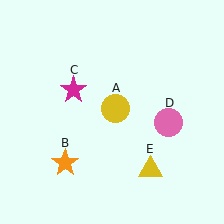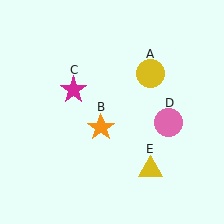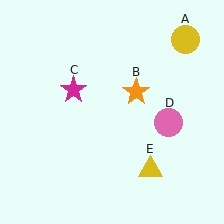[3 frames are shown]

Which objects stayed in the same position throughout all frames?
Magenta star (object C) and pink circle (object D) and yellow triangle (object E) remained stationary.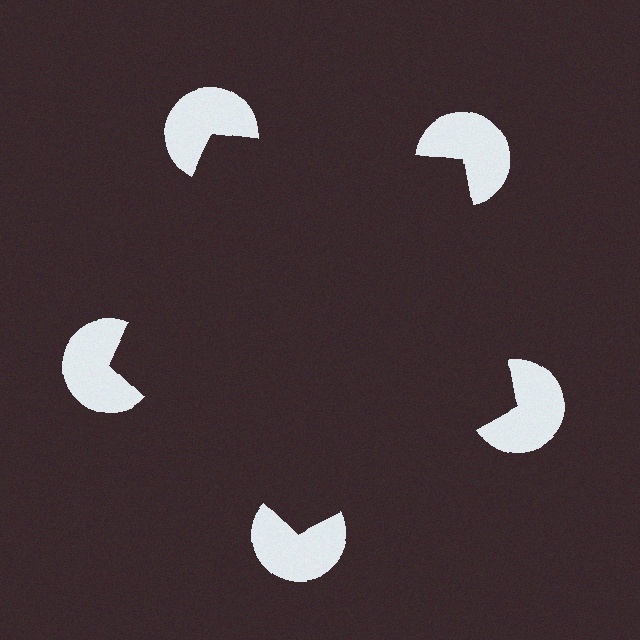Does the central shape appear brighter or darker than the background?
It typically appears slightly darker than the background, even though no actual brightness change is drawn.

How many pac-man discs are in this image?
There are 5 — one at each vertex of the illusory pentagon.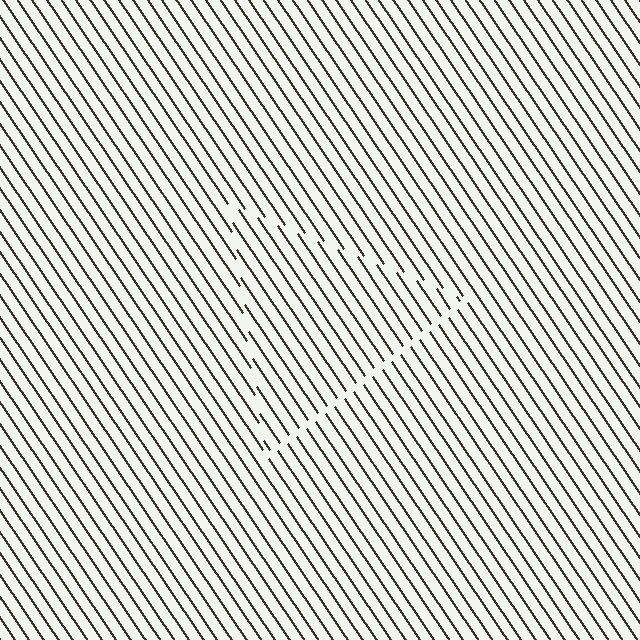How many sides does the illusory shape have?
3 sides — the line-ends trace a triangle.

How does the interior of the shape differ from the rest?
The interior of the shape contains the same grating, shifted by half a period — the contour is defined by the phase discontinuity where line-ends from the inner and outer gratings abut.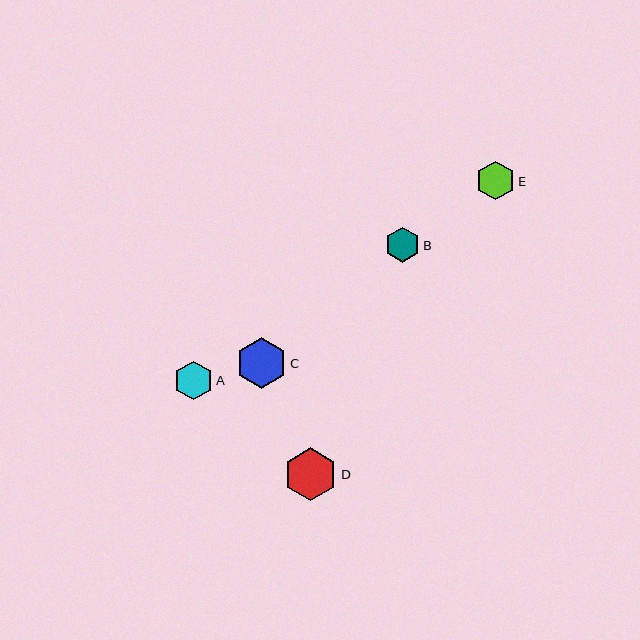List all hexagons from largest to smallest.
From largest to smallest: D, C, E, A, B.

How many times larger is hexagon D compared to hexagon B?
Hexagon D is approximately 1.5 times the size of hexagon B.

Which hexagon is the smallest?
Hexagon B is the smallest with a size of approximately 35 pixels.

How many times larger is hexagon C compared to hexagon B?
Hexagon C is approximately 1.4 times the size of hexagon B.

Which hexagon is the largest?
Hexagon D is the largest with a size of approximately 53 pixels.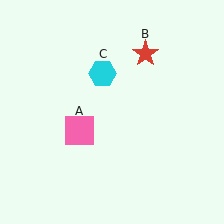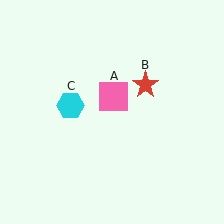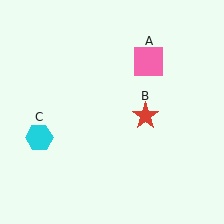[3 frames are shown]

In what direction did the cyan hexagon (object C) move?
The cyan hexagon (object C) moved down and to the left.